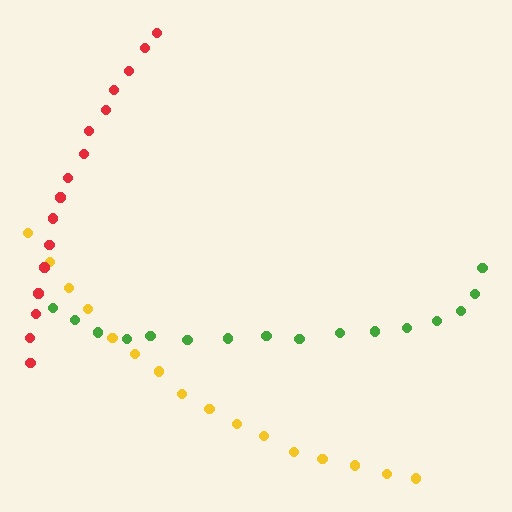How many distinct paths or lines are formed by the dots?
There are 3 distinct paths.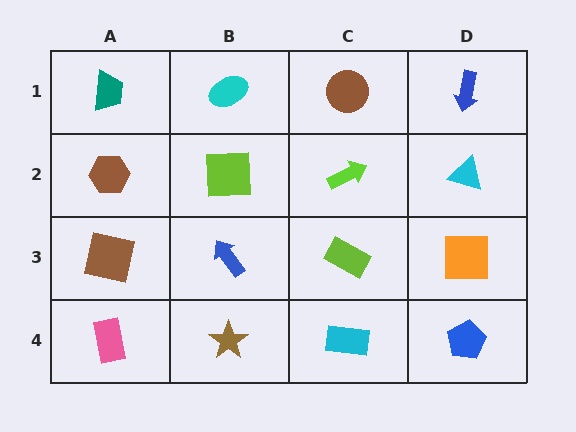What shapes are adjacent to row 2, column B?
A cyan ellipse (row 1, column B), a blue arrow (row 3, column B), a brown hexagon (row 2, column A), a lime arrow (row 2, column C).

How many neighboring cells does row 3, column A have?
3.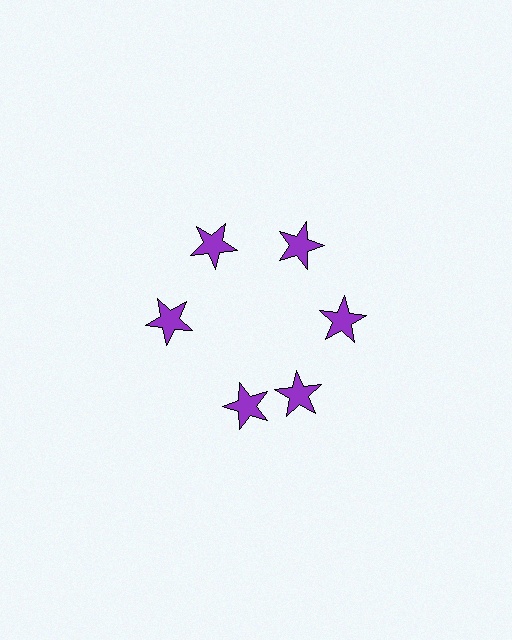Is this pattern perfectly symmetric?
No. The 6 purple stars are arranged in a ring, but one element near the 7 o'clock position is rotated out of alignment along the ring, breaking the 6-fold rotational symmetry.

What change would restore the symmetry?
The symmetry would be restored by rotating it back into even spacing with its neighbors so that all 6 stars sit at equal angles and equal distance from the center.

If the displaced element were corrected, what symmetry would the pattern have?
It would have 6-fold rotational symmetry — the pattern would map onto itself every 60 degrees.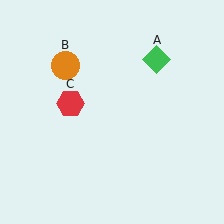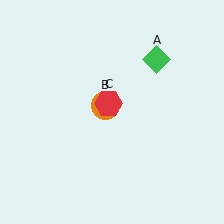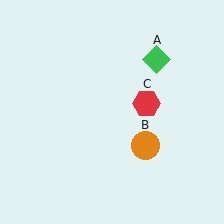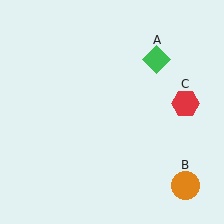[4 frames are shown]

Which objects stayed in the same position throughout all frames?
Green diamond (object A) remained stationary.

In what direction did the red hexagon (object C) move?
The red hexagon (object C) moved right.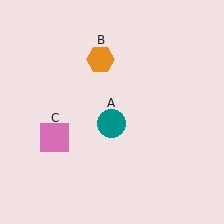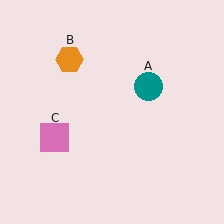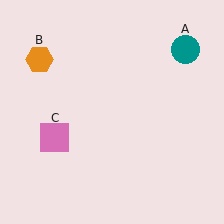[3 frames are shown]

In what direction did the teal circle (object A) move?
The teal circle (object A) moved up and to the right.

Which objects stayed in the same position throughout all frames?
Pink square (object C) remained stationary.